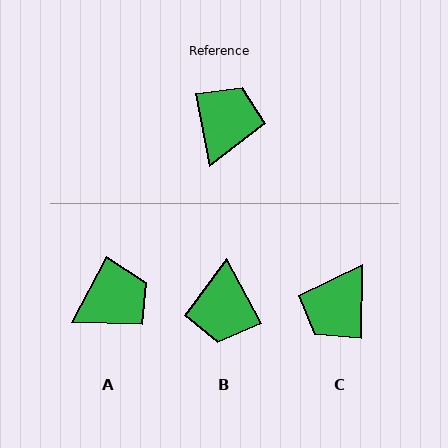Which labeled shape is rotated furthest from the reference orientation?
C, about 168 degrees away.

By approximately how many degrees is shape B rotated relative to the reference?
Approximately 164 degrees clockwise.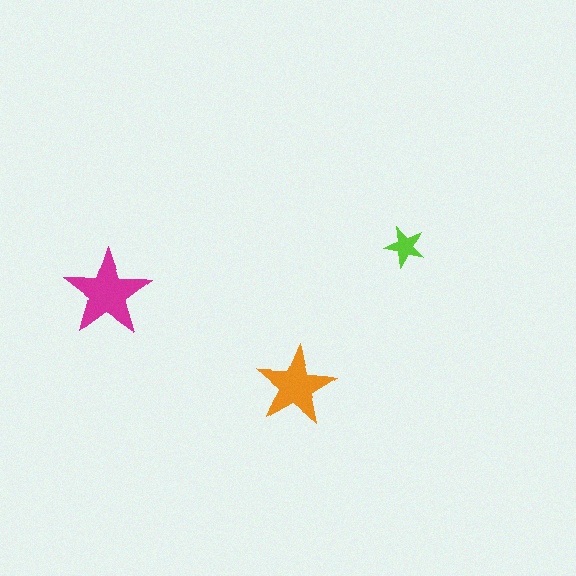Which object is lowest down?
The orange star is bottommost.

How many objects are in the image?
There are 3 objects in the image.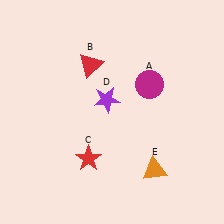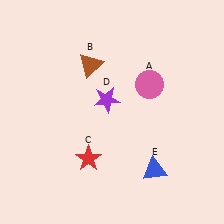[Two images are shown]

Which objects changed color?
A changed from magenta to pink. B changed from red to brown. E changed from orange to blue.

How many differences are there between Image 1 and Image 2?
There are 3 differences between the two images.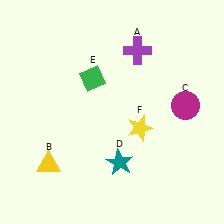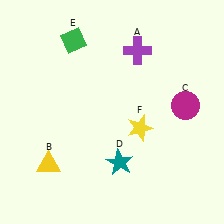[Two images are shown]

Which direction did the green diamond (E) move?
The green diamond (E) moved up.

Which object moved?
The green diamond (E) moved up.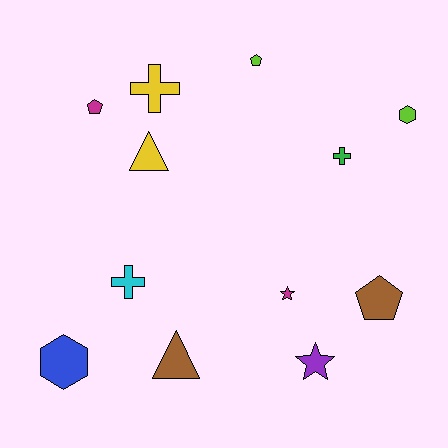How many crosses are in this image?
There are 3 crosses.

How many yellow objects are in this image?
There are 2 yellow objects.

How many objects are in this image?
There are 12 objects.